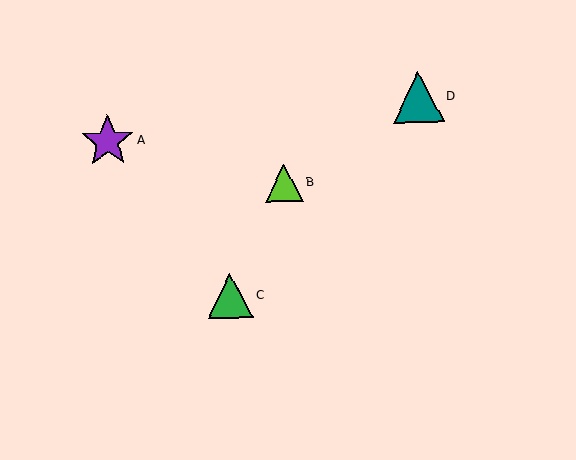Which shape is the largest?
The purple star (labeled A) is the largest.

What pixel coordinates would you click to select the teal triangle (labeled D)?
Click at (418, 97) to select the teal triangle D.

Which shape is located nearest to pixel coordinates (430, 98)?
The teal triangle (labeled D) at (418, 97) is nearest to that location.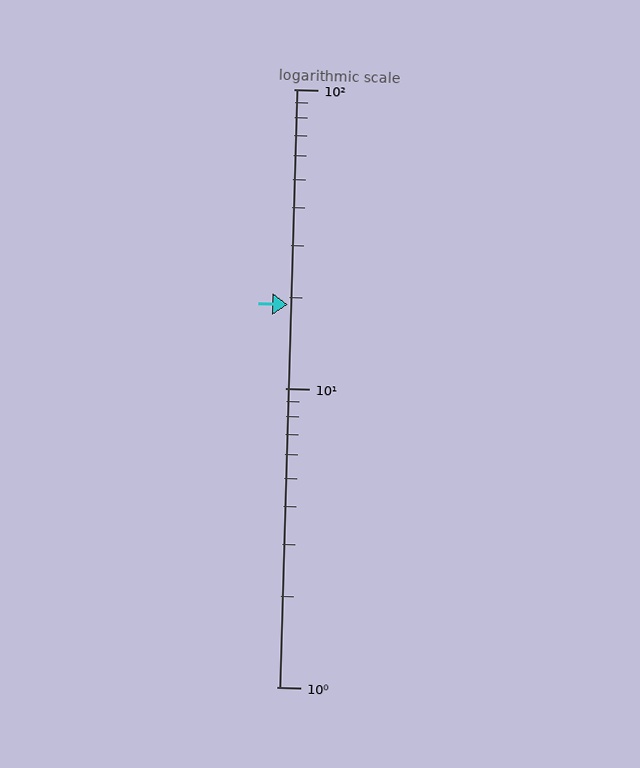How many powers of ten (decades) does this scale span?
The scale spans 2 decades, from 1 to 100.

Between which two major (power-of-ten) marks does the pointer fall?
The pointer is between 10 and 100.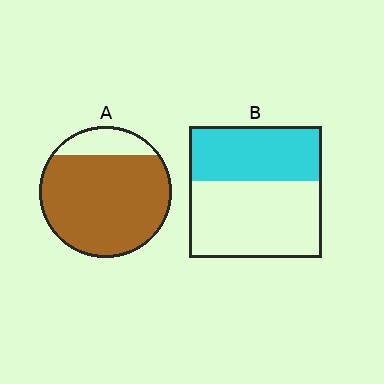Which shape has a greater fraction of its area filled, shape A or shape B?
Shape A.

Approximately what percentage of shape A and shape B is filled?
A is approximately 85% and B is approximately 40%.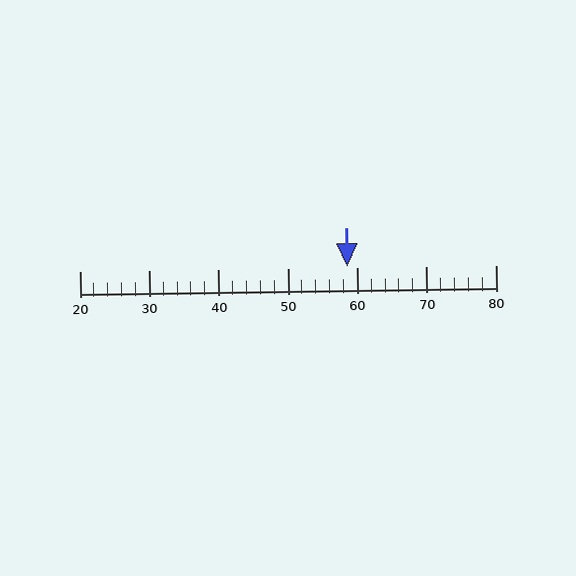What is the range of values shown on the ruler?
The ruler shows values from 20 to 80.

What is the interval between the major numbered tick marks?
The major tick marks are spaced 10 units apart.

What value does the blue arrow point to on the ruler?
The blue arrow points to approximately 59.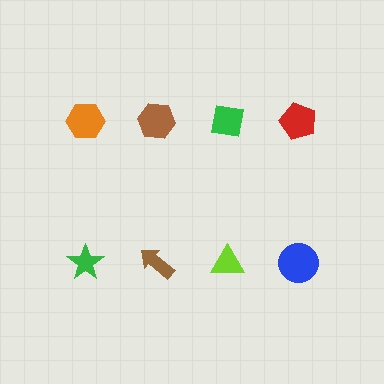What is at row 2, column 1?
A green star.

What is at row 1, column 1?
An orange hexagon.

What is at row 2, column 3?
A lime triangle.